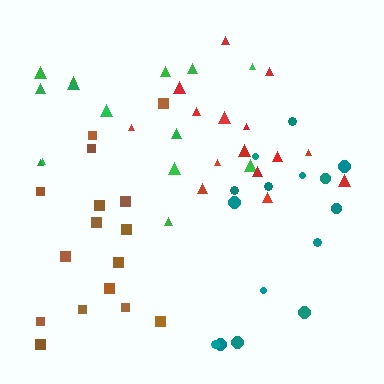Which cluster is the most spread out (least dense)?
Teal.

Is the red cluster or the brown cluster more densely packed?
Red.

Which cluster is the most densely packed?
Red.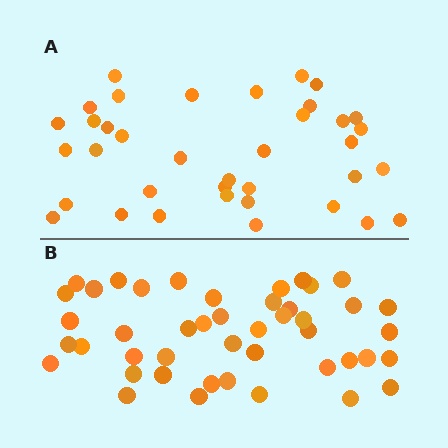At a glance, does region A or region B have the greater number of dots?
Region B (the bottom region) has more dots.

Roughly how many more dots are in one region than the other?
Region B has roughly 8 or so more dots than region A.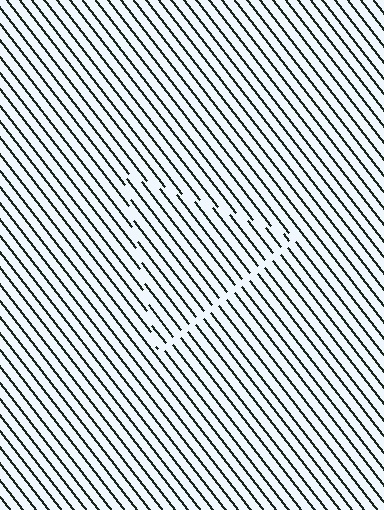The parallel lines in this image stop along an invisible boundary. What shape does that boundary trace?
An illusory triangle. The interior of the shape contains the same grating, shifted by half a period — the contour is defined by the phase discontinuity where line-ends from the inner and outer gratings abut.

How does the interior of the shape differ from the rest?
The interior of the shape contains the same grating, shifted by half a period — the contour is defined by the phase discontinuity where line-ends from the inner and outer gratings abut.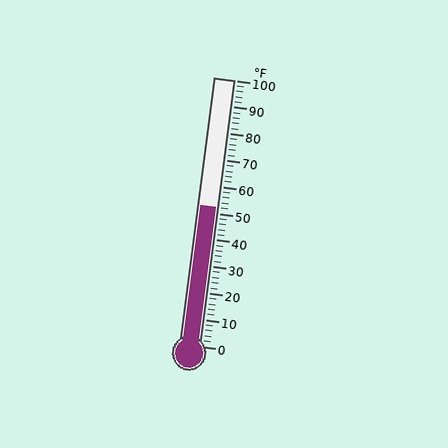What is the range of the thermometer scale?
The thermometer scale ranges from 0°F to 100°F.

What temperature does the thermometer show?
The thermometer shows approximately 52°F.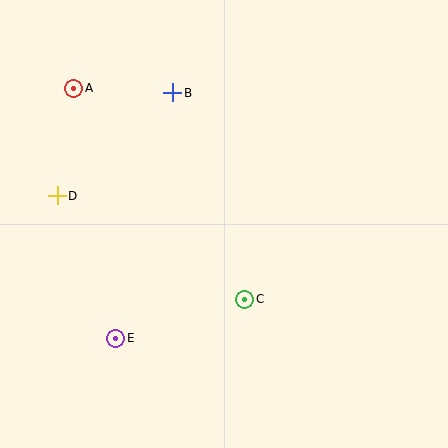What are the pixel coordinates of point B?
Point B is at (173, 93).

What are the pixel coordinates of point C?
Point C is at (245, 299).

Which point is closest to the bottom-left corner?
Point E is closest to the bottom-left corner.